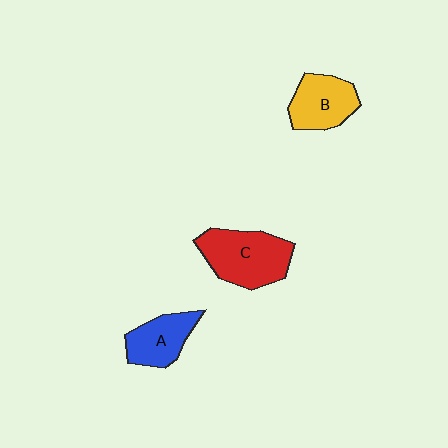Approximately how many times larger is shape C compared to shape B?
Approximately 1.4 times.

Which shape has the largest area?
Shape C (red).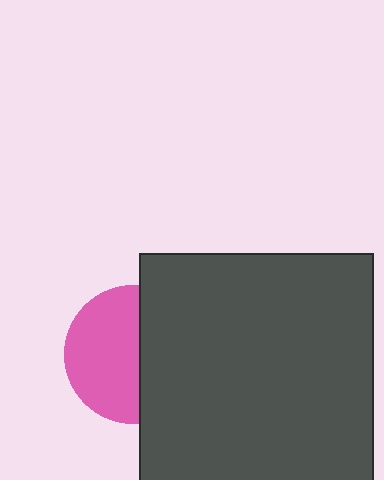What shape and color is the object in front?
The object in front is a dark gray square.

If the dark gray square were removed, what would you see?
You would see the complete pink circle.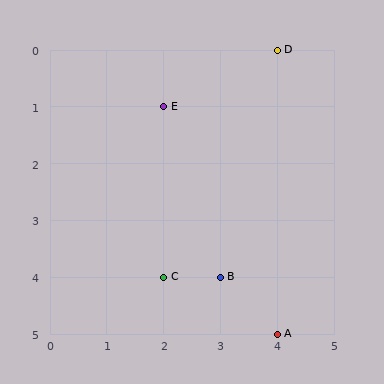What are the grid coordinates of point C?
Point C is at grid coordinates (2, 4).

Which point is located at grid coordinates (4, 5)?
Point A is at (4, 5).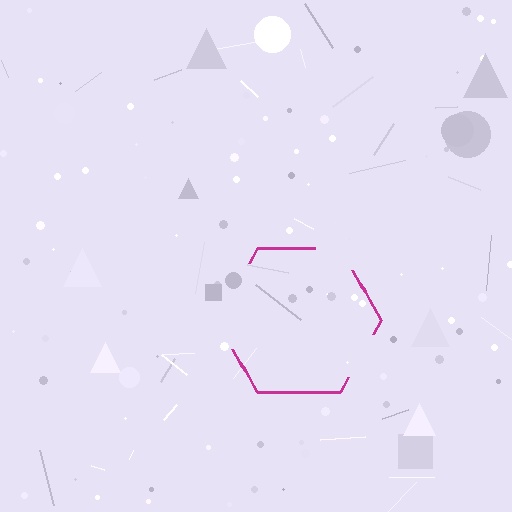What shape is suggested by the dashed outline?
The dashed outline suggests a hexagon.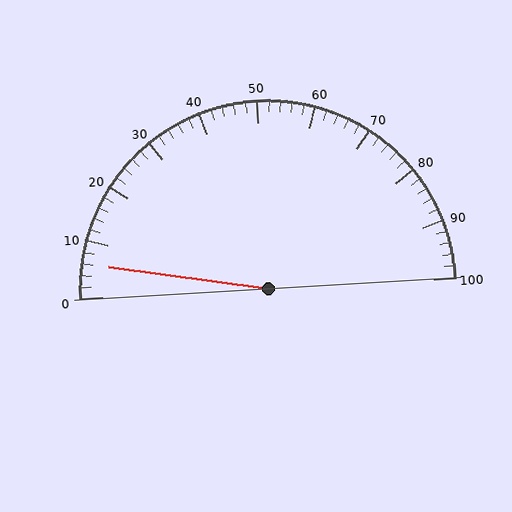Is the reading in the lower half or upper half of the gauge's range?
The reading is in the lower half of the range (0 to 100).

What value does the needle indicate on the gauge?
The needle indicates approximately 6.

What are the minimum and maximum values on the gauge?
The gauge ranges from 0 to 100.